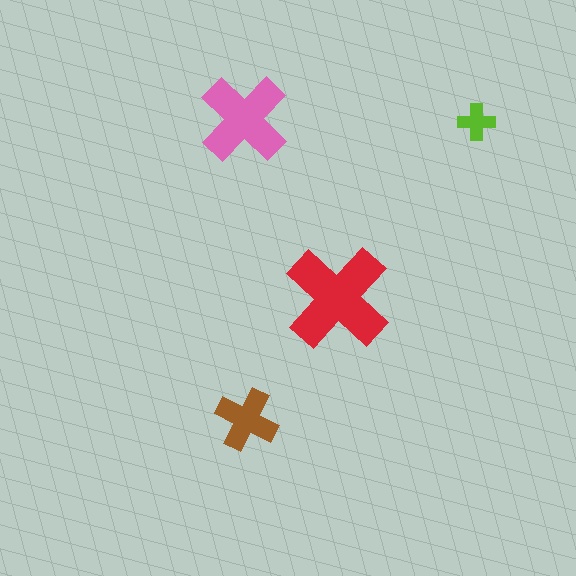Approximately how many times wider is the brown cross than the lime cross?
About 1.5 times wider.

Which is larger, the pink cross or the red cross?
The red one.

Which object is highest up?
The pink cross is topmost.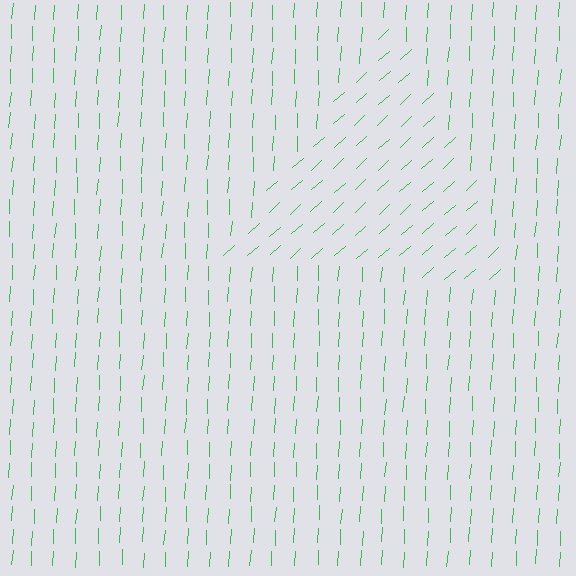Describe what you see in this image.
The image is filled with small green line segments. A triangle region in the image has lines oriented differently from the surrounding lines, creating a visible texture boundary.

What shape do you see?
I see a triangle.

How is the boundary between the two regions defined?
The boundary is defined purely by a change in line orientation (approximately 45 degrees difference). All lines are the same color and thickness.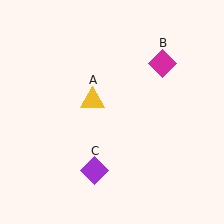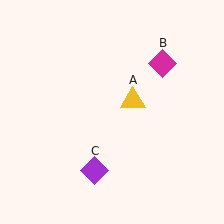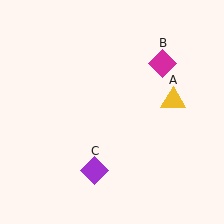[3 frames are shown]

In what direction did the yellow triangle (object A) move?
The yellow triangle (object A) moved right.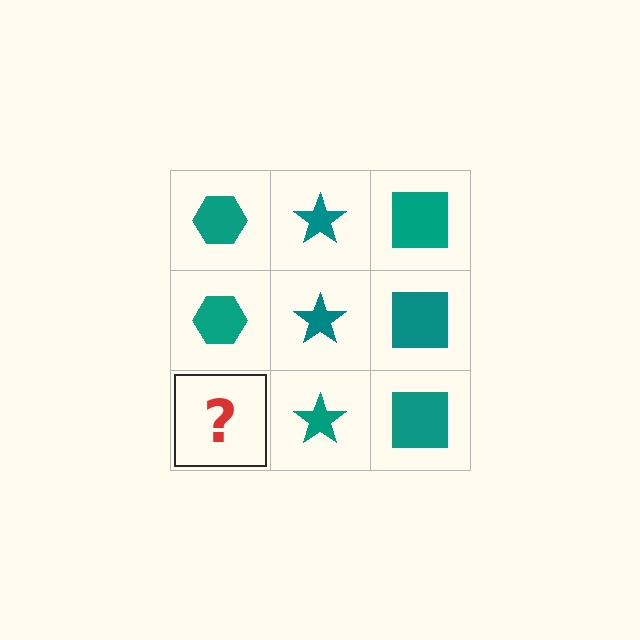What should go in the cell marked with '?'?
The missing cell should contain a teal hexagon.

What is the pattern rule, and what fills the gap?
The rule is that each column has a consistent shape. The gap should be filled with a teal hexagon.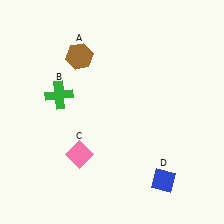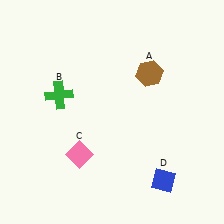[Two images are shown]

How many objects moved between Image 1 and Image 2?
1 object moved between the two images.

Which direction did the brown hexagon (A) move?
The brown hexagon (A) moved right.